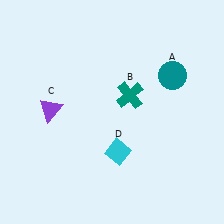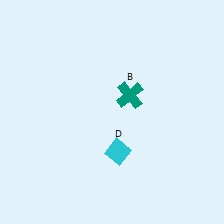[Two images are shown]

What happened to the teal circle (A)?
The teal circle (A) was removed in Image 2. It was in the top-right area of Image 1.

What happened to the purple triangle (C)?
The purple triangle (C) was removed in Image 2. It was in the top-left area of Image 1.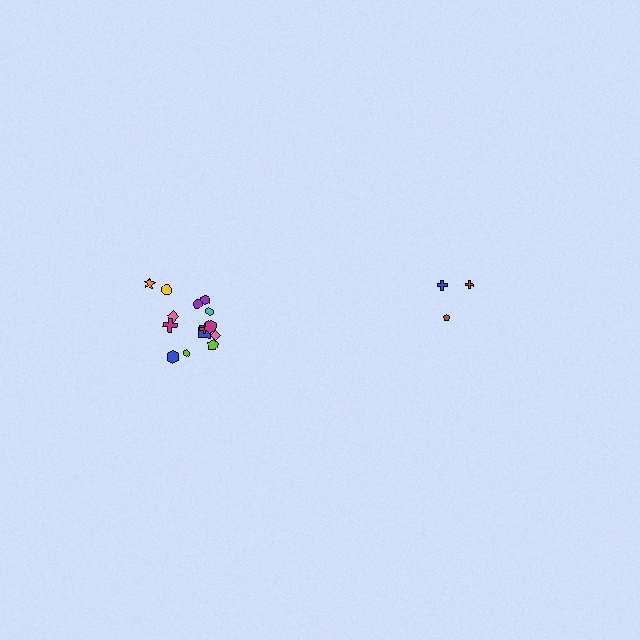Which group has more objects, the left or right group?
The left group.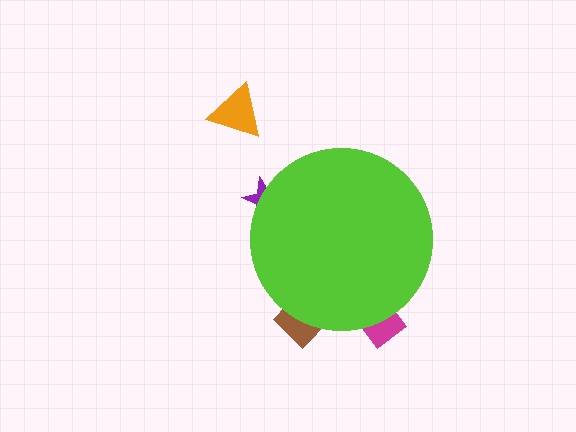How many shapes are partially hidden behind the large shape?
3 shapes are partially hidden.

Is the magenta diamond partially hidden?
Yes, the magenta diamond is partially hidden behind the lime circle.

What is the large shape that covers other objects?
A lime circle.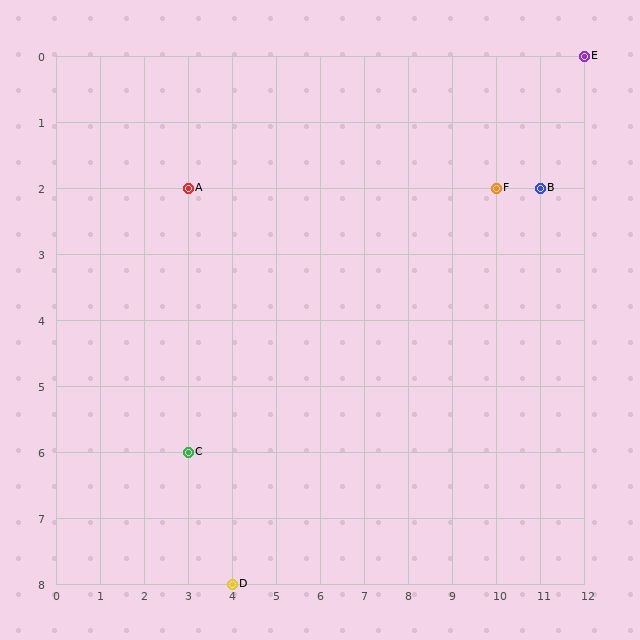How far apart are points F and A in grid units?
Points F and A are 7 columns apart.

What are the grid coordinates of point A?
Point A is at grid coordinates (3, 2).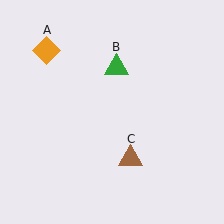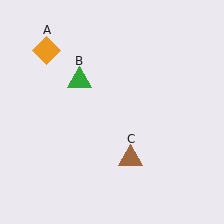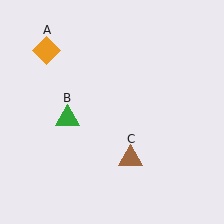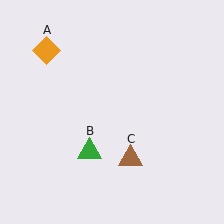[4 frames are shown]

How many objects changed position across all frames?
1 object changed position: green triangle (object B).